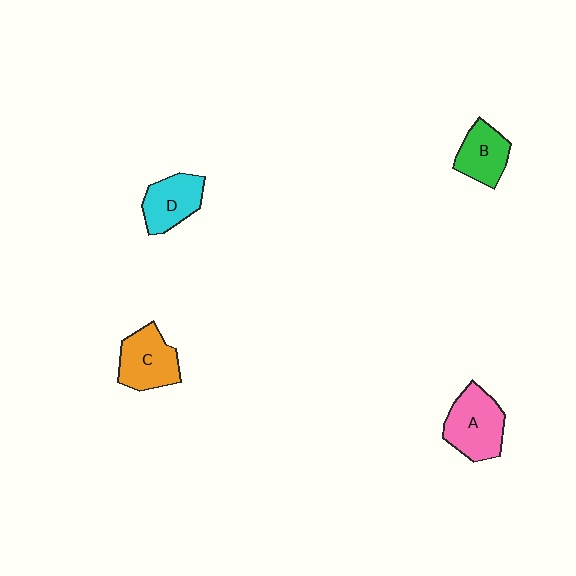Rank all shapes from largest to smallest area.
From largest to smallest: A (pink), C (orange), D (cyan), B (green).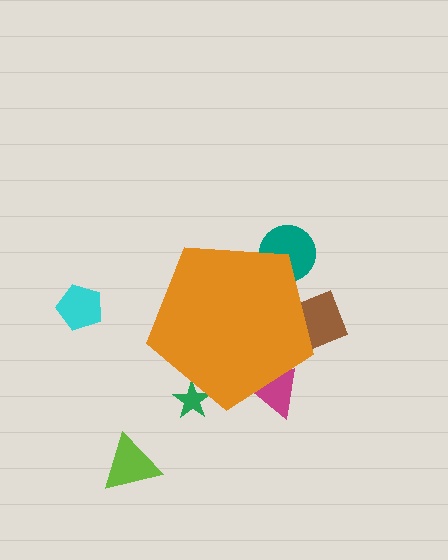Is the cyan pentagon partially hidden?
No, the cyan pentagon is fully visible.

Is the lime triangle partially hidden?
No, the lime triangle is fully visible.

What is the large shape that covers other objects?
An orange pentagon.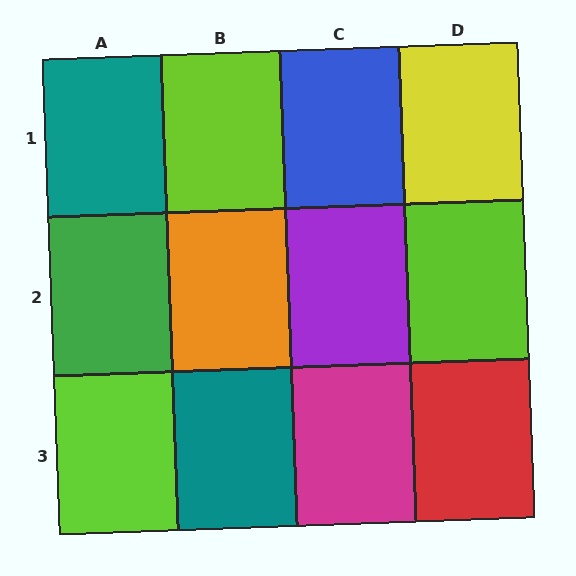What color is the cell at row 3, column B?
Teal.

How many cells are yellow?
1 cell is yellow.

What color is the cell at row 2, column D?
Lime.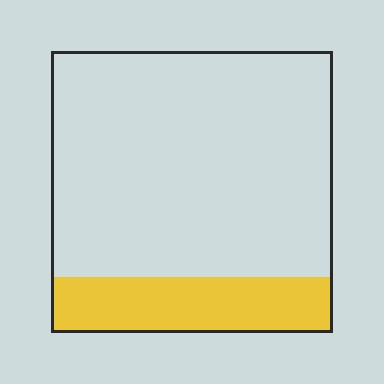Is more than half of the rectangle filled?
No.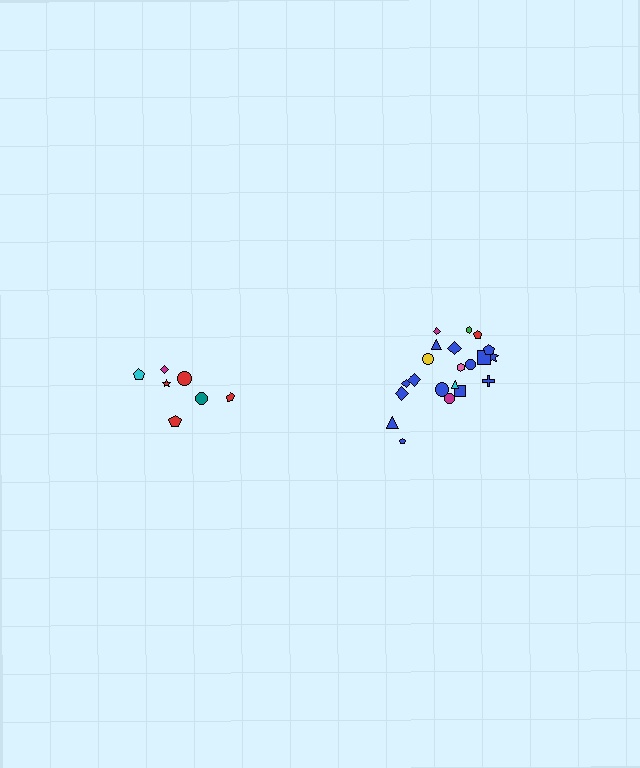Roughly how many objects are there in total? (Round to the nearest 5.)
Roughly 30 objects in total.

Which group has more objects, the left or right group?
The right group.